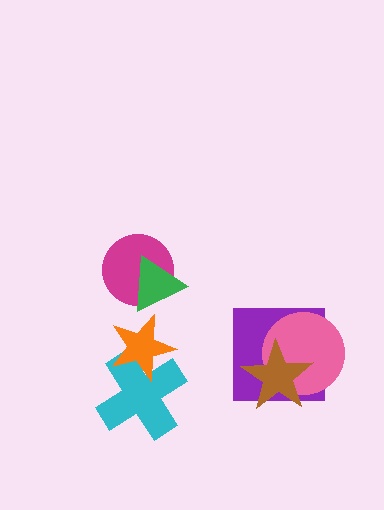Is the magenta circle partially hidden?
Yes, it is partially covered by another shape.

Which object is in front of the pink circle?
The brown star is in front of the pink circle.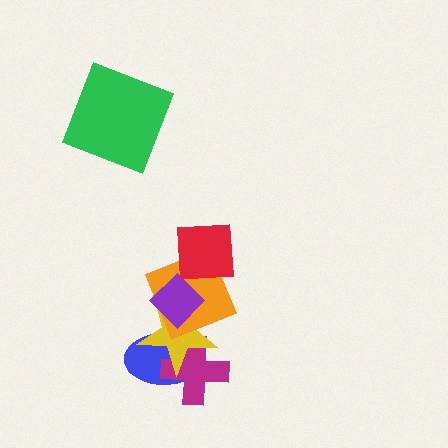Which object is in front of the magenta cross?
The yellow star is in front of the magenta cross.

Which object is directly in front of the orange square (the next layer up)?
The purple diamond is directly in front of the orange square.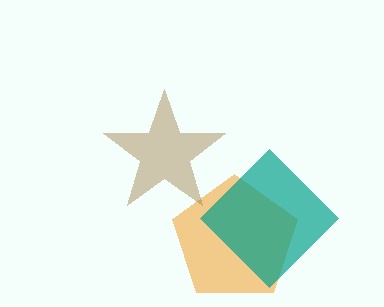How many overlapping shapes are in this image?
There are 3 overlapping shapes in the image.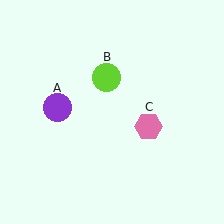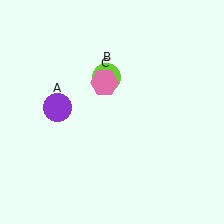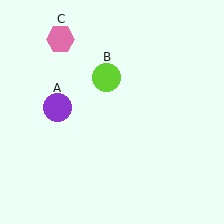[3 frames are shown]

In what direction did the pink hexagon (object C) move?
The pink hexagon (object C) moved up and to the left.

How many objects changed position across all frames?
1 object changed position: pink hexagon (object C).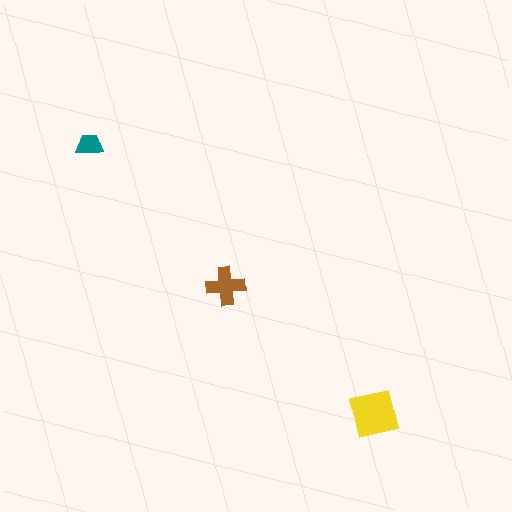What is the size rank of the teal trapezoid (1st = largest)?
3rd.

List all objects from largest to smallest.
The yellow square, the brown cross, the teal trapezoid.